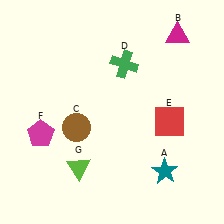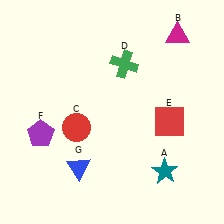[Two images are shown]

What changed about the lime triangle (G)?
In Image 1, G is lime. In Image 2, it changed to blue.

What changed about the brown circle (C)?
In Image 1, C is brown. In Image 2, it changed to red.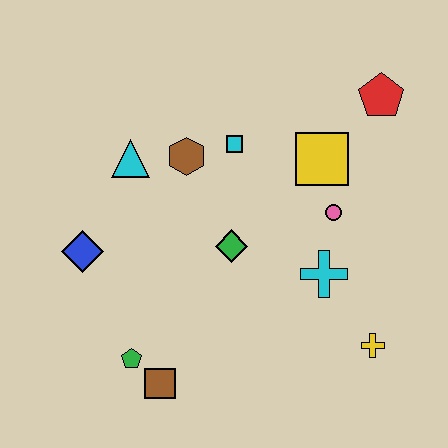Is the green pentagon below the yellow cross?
Yes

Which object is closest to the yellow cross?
The cyan cross is closest to the yellow cross.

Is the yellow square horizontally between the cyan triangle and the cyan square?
No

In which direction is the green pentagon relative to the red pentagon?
The green pentagon is below the red pentagon.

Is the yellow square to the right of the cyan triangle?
Yes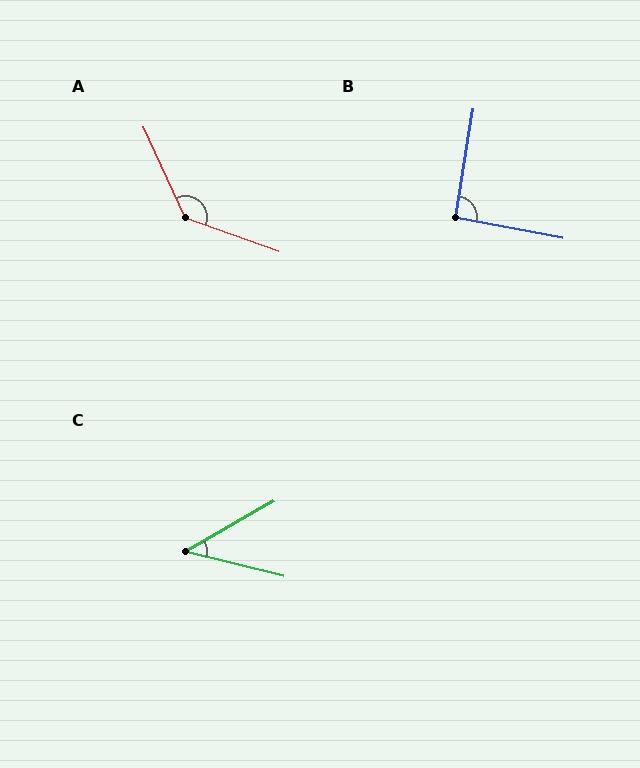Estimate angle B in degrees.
Approximately 92 degrees.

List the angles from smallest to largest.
C (44°), B (92°), A (134°).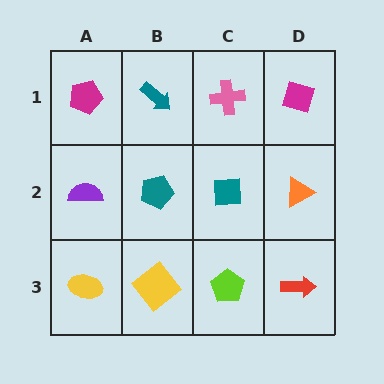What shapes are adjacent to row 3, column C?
A teal square (row 2, column C), a yellow diamond (row 3, column B), a red arrow (row 3, column D).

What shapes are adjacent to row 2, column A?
A magenta pentagon (row 1, column A), a yellow ellipse (row 3, column A), a teal pentagon (row 2, column B).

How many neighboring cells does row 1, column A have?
2.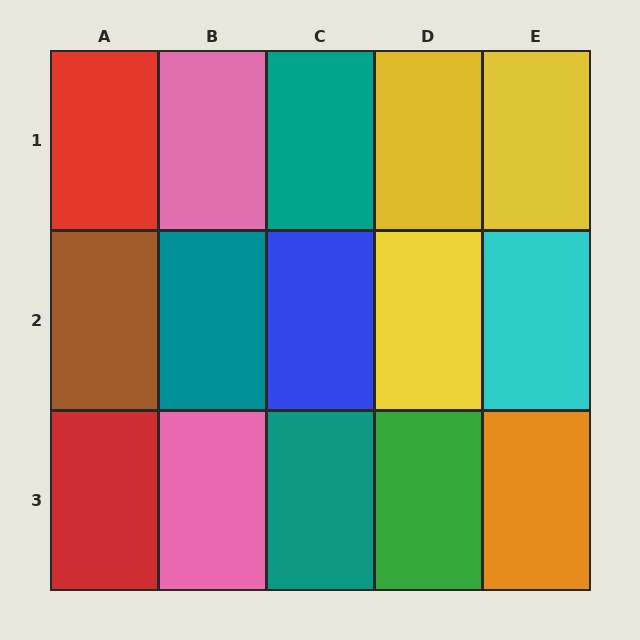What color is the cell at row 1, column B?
Pink.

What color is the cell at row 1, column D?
Yellow.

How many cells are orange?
1 cell is orange.